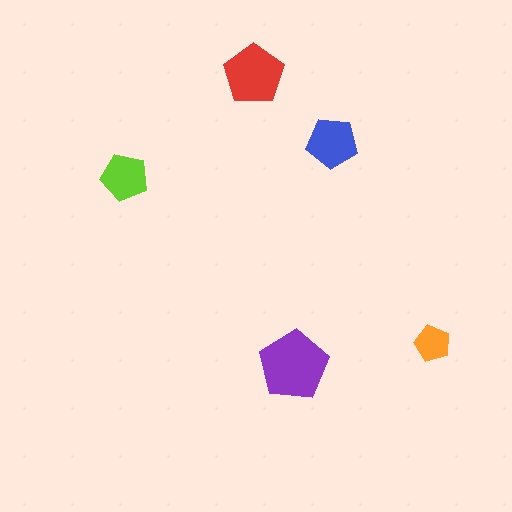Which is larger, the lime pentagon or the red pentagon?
The red one.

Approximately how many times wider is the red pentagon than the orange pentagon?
About 1.5 times wider.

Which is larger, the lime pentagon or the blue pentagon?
The blue one.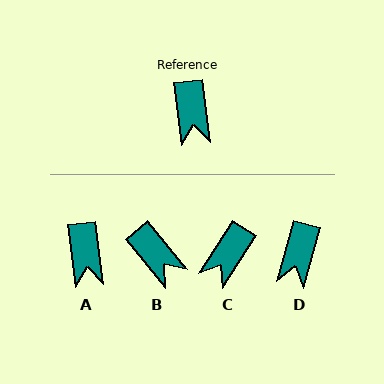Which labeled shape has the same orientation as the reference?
A.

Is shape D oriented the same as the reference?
No, it is off by about 23 degrees.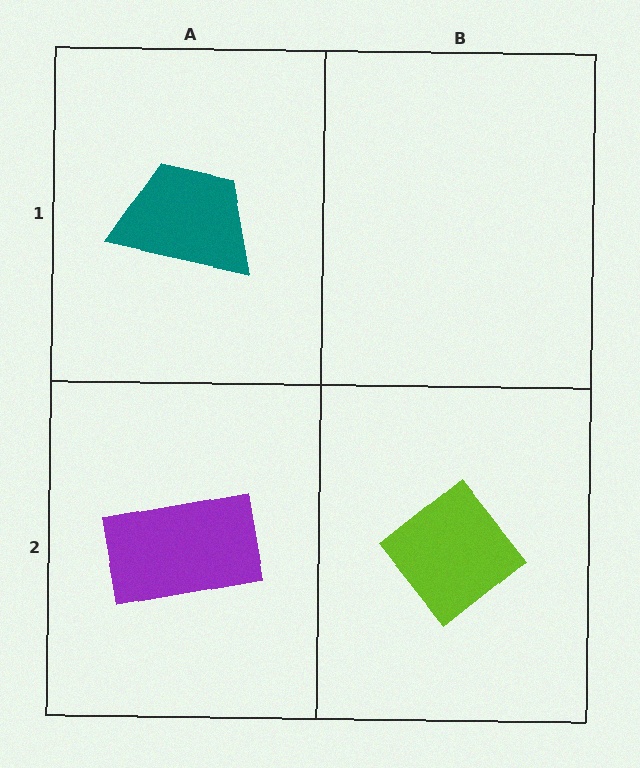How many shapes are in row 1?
1 shape.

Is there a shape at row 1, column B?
No, that cell is empty.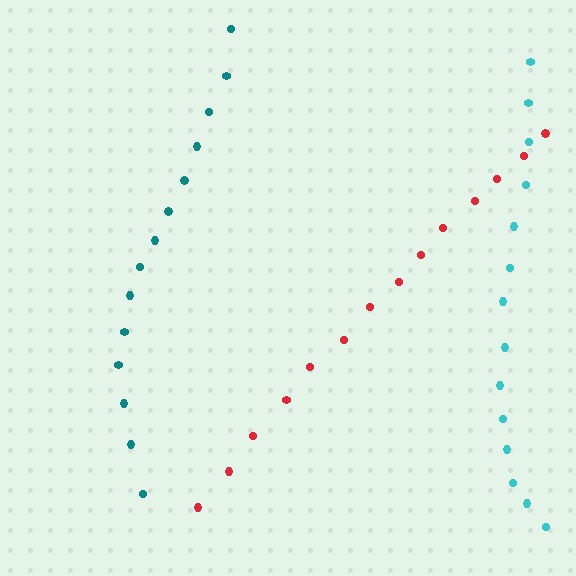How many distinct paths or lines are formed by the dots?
There are 3 distinct paths.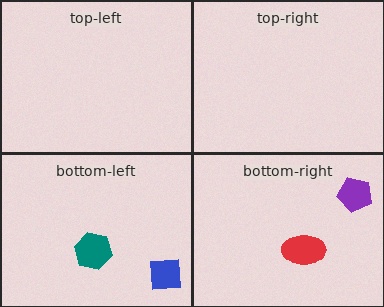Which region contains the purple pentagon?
The bottom-right region.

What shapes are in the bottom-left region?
The blue square, the teal hexagon.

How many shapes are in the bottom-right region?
2.